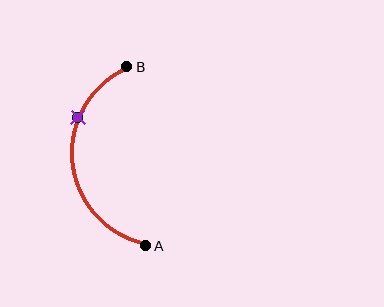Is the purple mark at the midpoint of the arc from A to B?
No. The purple mark lies on the arc but is closer to endpoint B. The arc midpoint would be at the point on the curve equidistant along the arc from both A and B.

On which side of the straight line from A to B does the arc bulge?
The arc bulges to the left of the straight line connecting A and B.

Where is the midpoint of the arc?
The arc midpoint is the point on the curve farthest from the straight line joining A and B. It sits to the left of that line.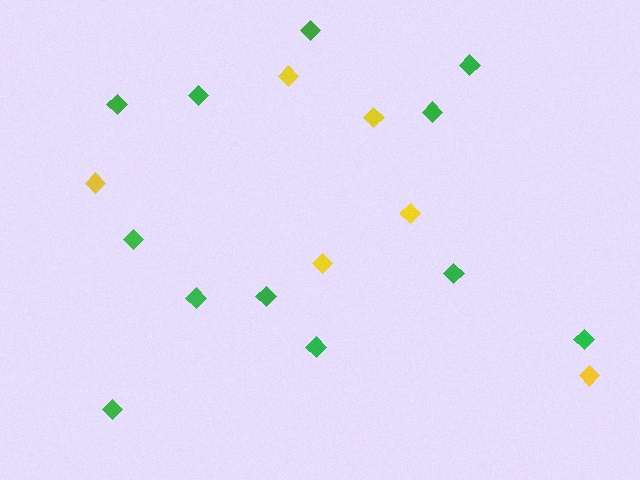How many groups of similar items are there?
There are 2 groups: one group of yellow diamonds (6) and one group of green diamonds (12).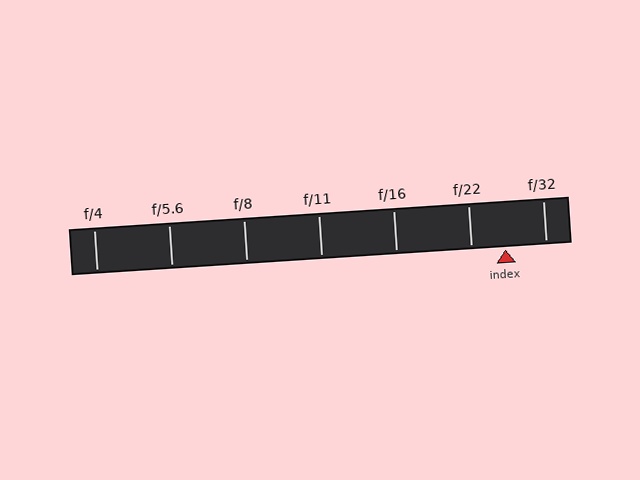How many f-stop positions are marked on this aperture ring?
There are 7 f-stop positions marked.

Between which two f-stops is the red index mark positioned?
The index mark is between f/22 and f/32.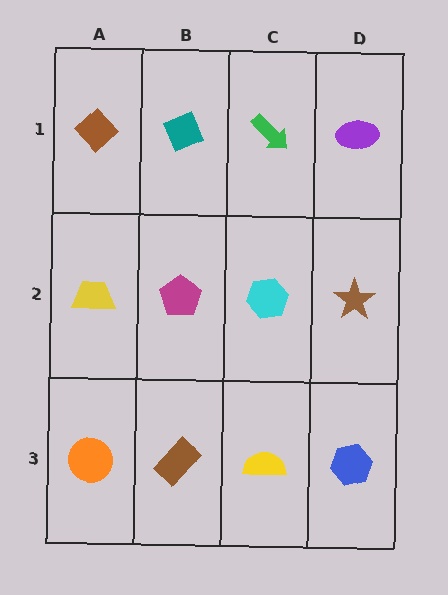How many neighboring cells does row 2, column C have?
4.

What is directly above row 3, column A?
A yellow trapezoid.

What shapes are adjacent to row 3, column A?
A yellow trapezoid (row 2, column A), a brown rectangle (row 3, column B).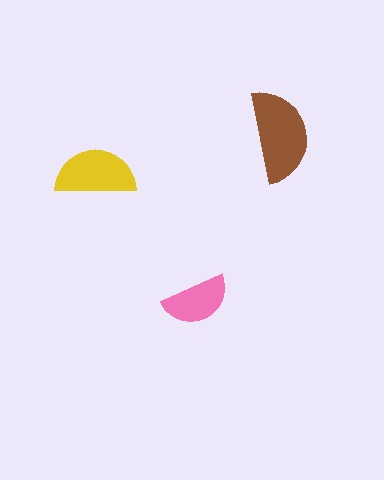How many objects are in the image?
There are 3 objects in the image.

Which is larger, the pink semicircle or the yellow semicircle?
The yellow one.